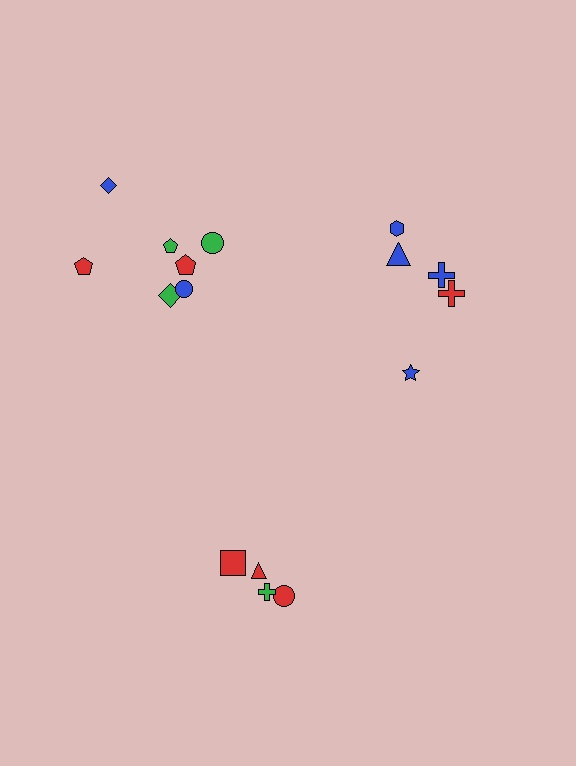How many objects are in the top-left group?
There are 7 objects.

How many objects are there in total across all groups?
There are 16 objects.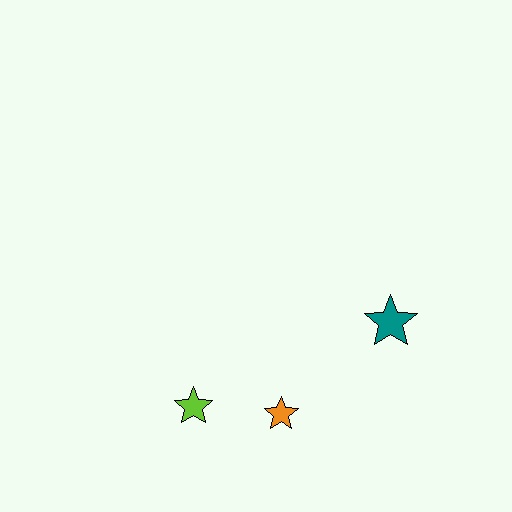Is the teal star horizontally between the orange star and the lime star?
No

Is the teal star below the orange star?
No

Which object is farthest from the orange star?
The teal star is farthest from the orange star.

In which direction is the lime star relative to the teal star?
The lime star is to the left of the teal star.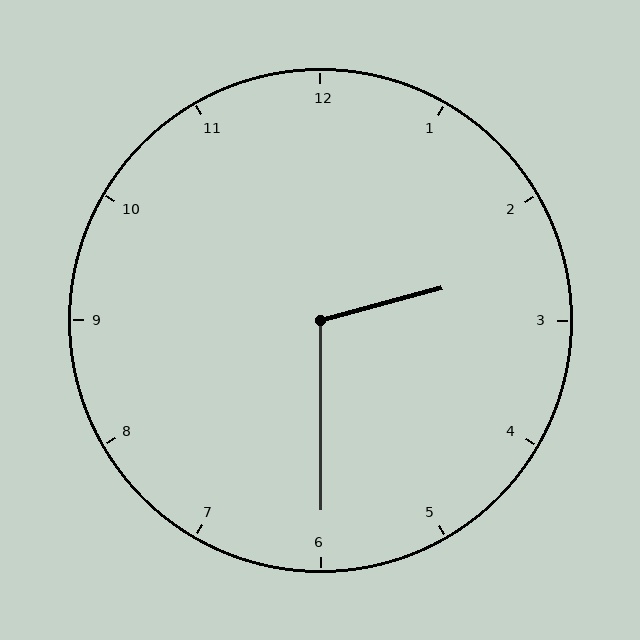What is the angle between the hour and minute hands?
Approximately 105 degrees.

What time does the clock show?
2:30.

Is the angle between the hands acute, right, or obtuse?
It is obtuse.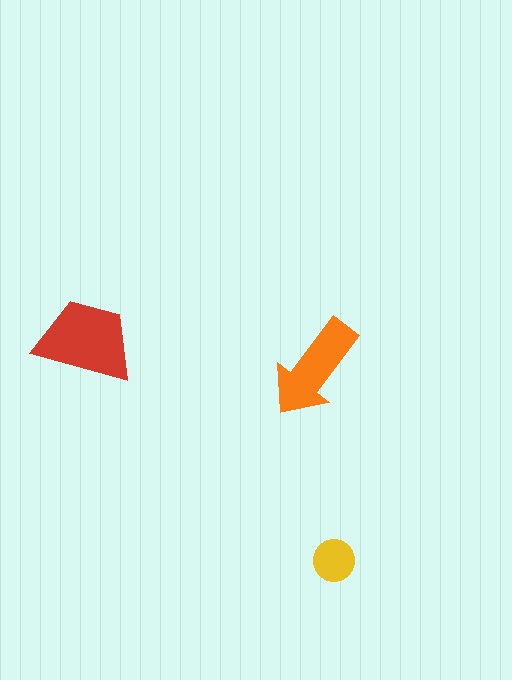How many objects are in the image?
There are 3 objects in the image.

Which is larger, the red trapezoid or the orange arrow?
The red trapezoid.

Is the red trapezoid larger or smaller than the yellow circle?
Larger.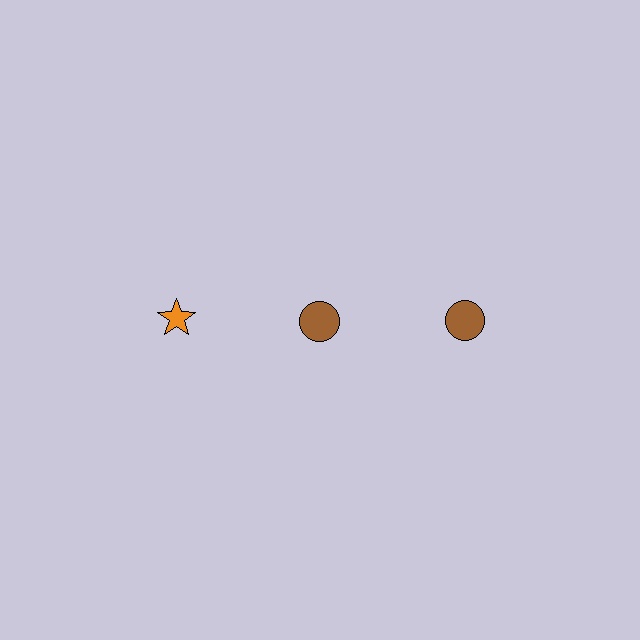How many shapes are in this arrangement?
There are 3 shapes arranged in a grid pattern.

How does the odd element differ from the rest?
It differs in both color (orange instead of brown) and shape (star instead of circle).